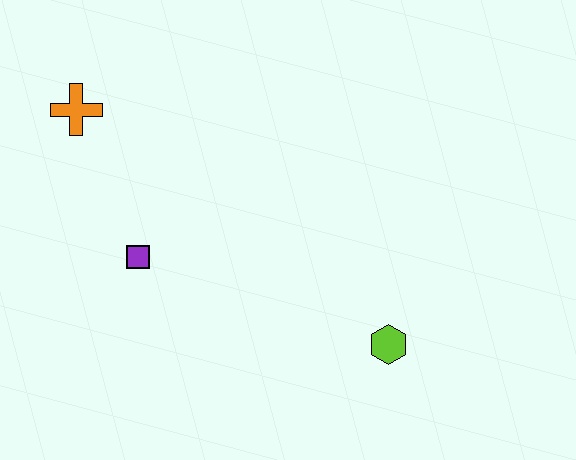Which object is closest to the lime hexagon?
The purple square is closest to the lime hexagon.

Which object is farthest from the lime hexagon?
The orange cross is farthest from the lime hexagon.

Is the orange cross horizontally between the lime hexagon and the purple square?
No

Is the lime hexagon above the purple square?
No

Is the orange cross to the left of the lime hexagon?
Yes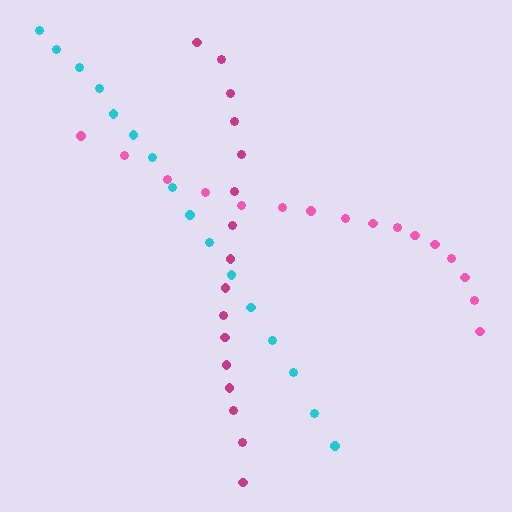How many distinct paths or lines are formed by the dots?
There are 3 distinct paths.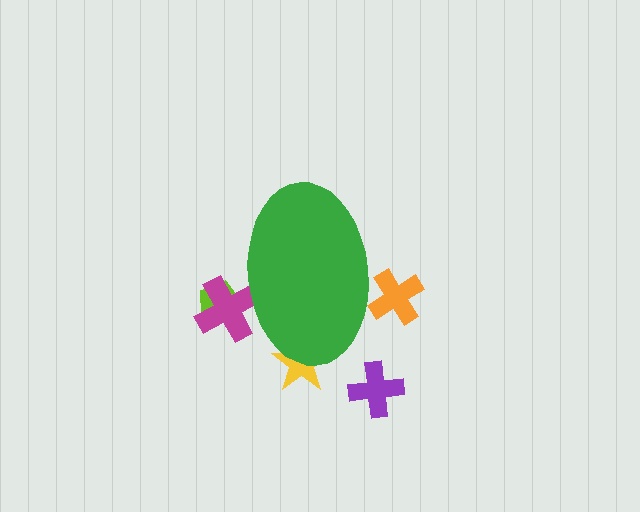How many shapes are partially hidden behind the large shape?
4 shapes are partially hidden.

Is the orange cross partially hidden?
Yes, the orange cross is partially hidden behind the green ellipse.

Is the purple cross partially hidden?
No, the purple cross is fully visible.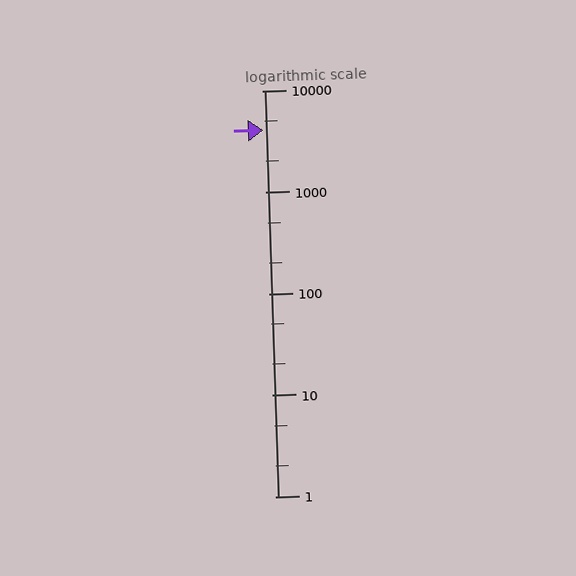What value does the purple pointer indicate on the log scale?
The pointer indicates approximately 4100.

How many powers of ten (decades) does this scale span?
The scale spans 4 decades, from 1 to 10000.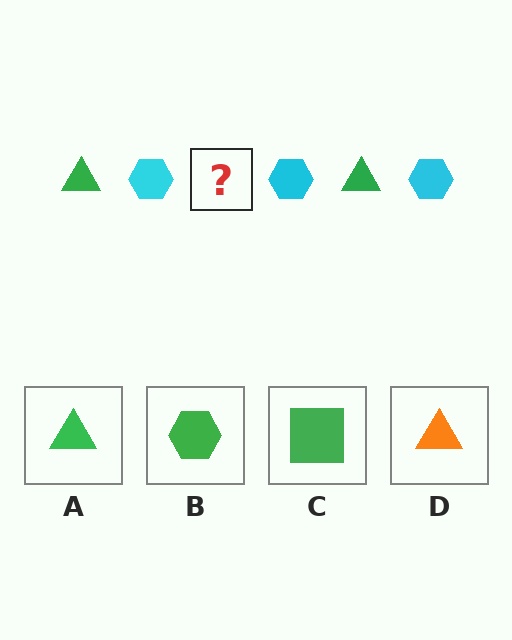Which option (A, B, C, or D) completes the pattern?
A.